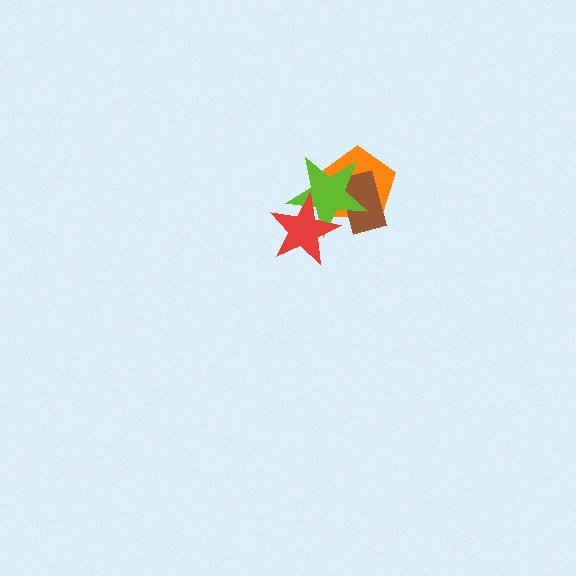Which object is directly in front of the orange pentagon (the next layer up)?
The brown rectangle is directly in front of the orange pentagon.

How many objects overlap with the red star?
1 object overlaps with the red star.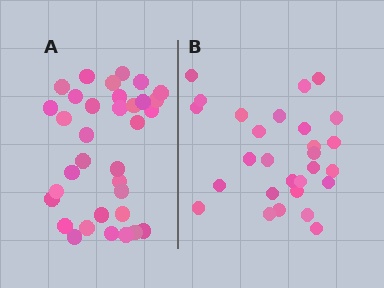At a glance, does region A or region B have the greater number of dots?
Region A (the left region) has more dots.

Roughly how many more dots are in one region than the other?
Region A has about 6 more dots than region B.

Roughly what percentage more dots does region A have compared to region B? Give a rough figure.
About 20% more.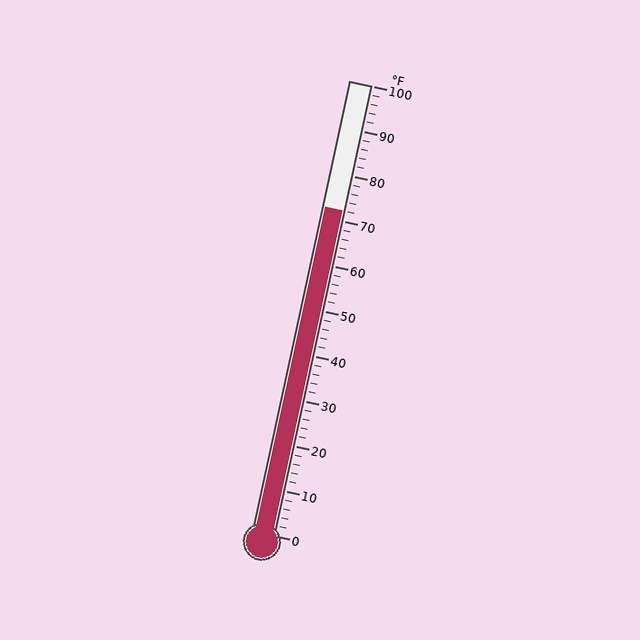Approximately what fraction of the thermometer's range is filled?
The thermometer is filled to approximately 70% of its range.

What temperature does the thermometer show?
The thermometer shows approximately 72°F.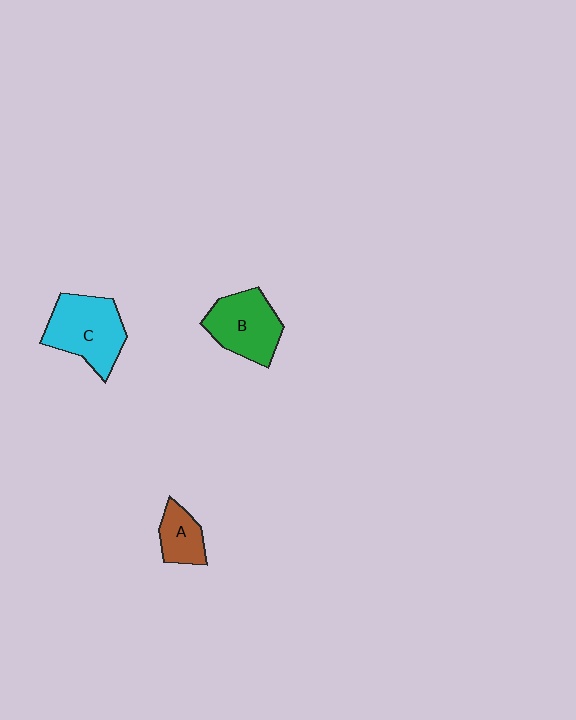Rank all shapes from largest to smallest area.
From largest to smallest: C (cyan), B (green), A (brown).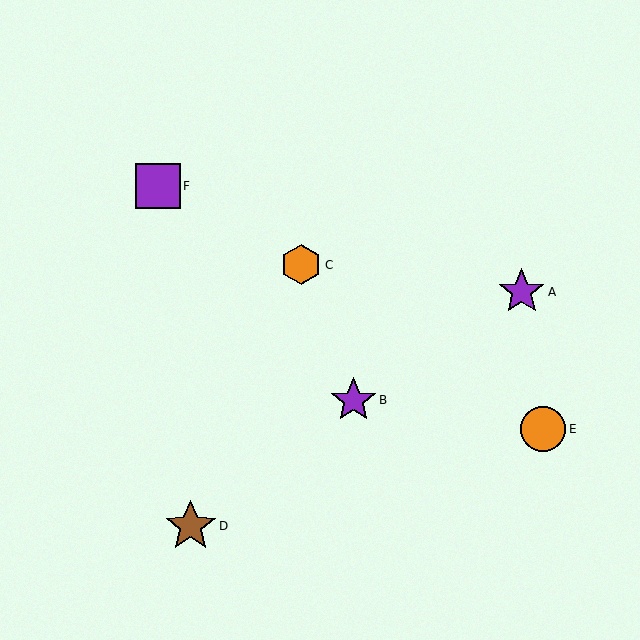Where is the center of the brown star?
The center of the brown star is at (191, 526).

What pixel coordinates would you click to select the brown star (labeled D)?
Click at (191, 526) to select the brown star D.